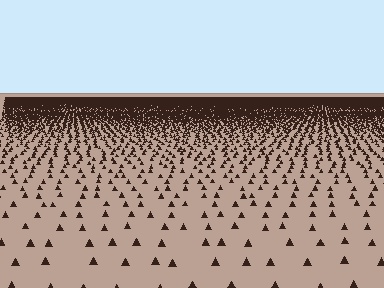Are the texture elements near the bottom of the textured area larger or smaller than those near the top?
Larger. Near the bottom, elements are closer to the viewer and appear at a bigger on-screen size.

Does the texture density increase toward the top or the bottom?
Density increases toward the top.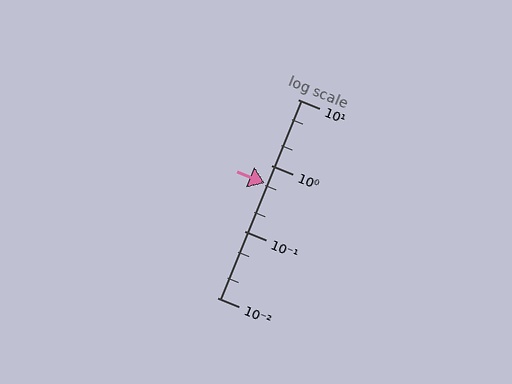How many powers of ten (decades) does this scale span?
The scale spans 3 decades, from 0.01 to 10.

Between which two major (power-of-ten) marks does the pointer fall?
The pointer is between 0.1 and 1.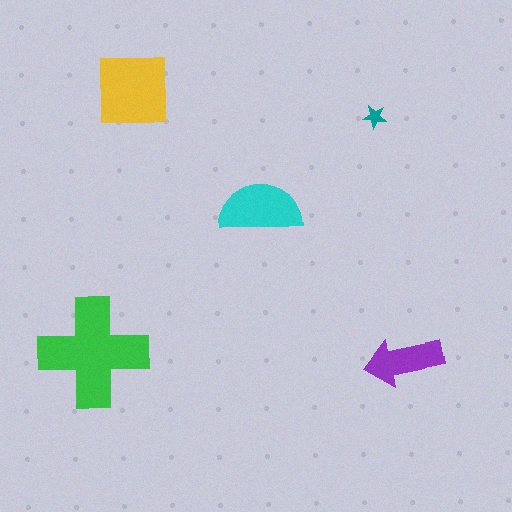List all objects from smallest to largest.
The teal star, the purple arrow, the cyan semicircle, the yellow square, the green cross.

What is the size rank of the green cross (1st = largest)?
1st.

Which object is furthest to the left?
The green cross is leftmost.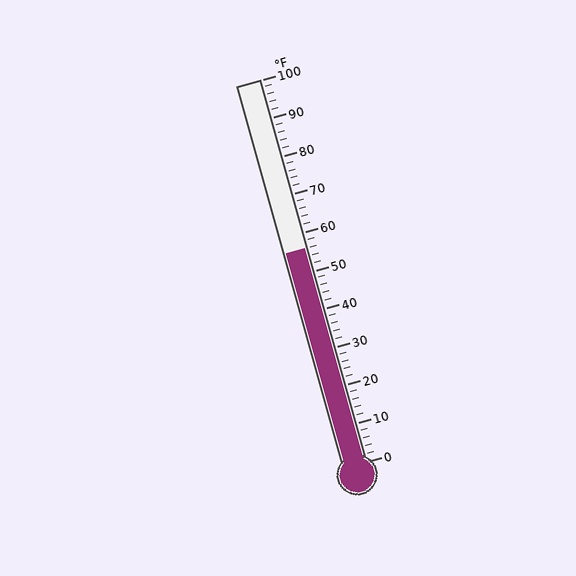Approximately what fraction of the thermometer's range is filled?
The thermometer is filled to approximately 55% of its range.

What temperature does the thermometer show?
The thermometer shows approximately 56°F.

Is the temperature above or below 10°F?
The temperature is above 10°F.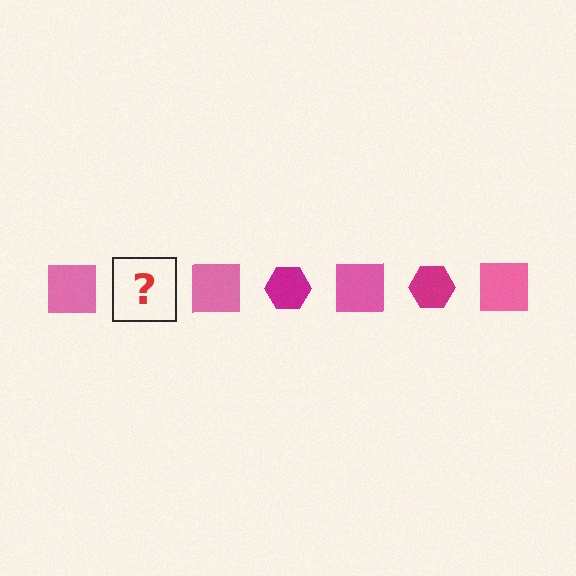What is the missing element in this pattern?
The missing element is a magenta hexagon.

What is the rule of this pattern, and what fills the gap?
The rule is that the pattern alternates between pink square and magenta hexagon. The gap should be filled with a magenta hexagon.